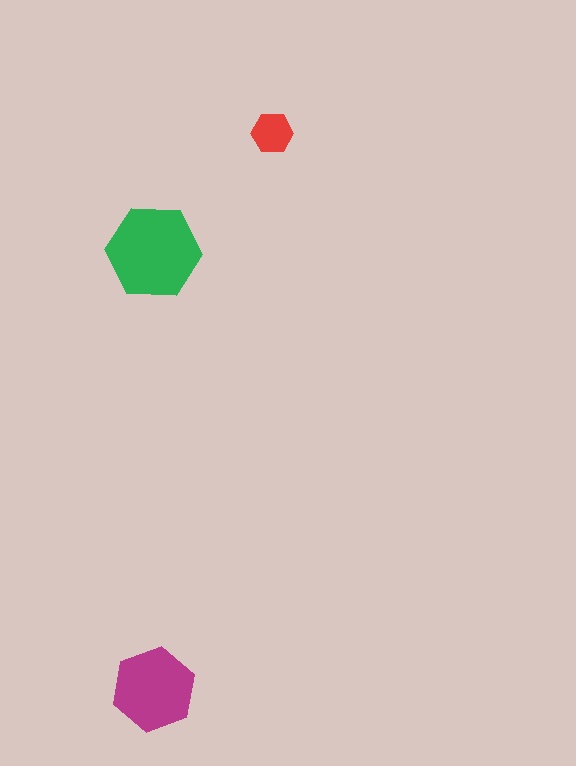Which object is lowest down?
The magenta hexagon is bottommost.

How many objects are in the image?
There are 3 objects in the image.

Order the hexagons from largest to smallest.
the green one, the magenta one, the red one.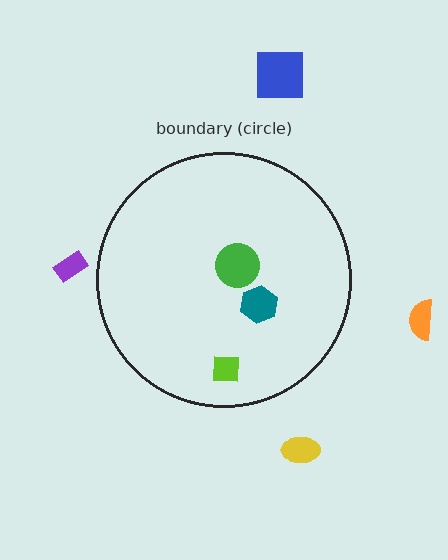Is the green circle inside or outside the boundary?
Inside.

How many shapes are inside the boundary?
3 inside, 4 outside.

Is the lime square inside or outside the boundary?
Inside.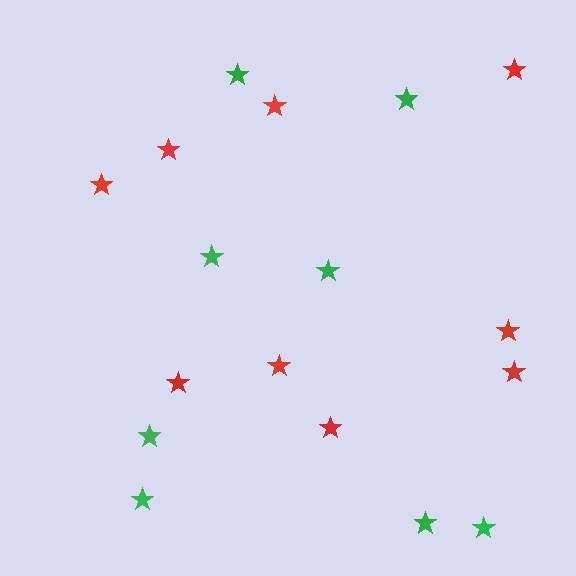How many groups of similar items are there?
There are 2 groups: one group of green stars (8) and one group of red stars (9).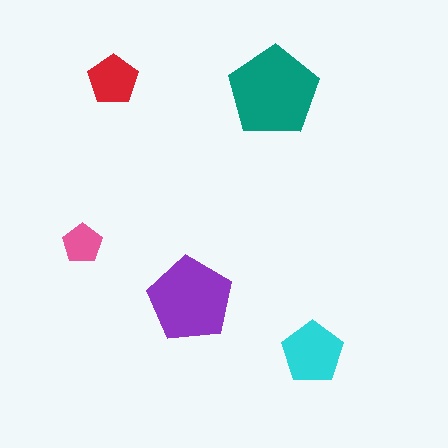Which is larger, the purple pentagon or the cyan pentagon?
The purple one.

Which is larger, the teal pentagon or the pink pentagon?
The teal one.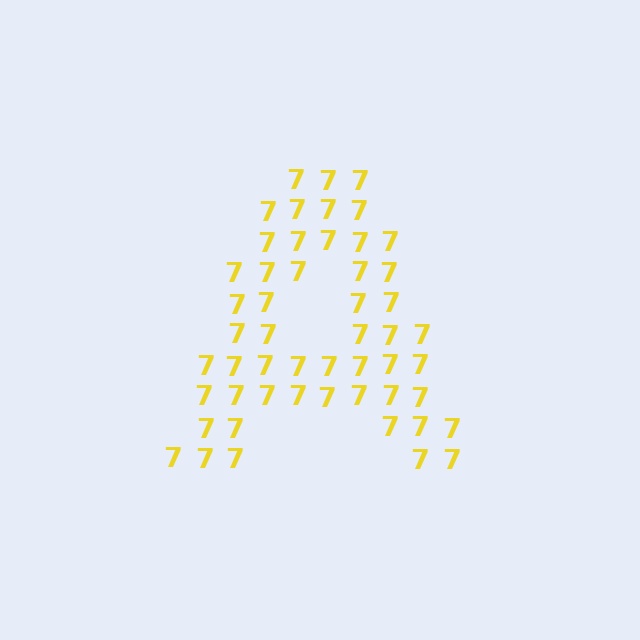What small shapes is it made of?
It is made of small digit 7's.